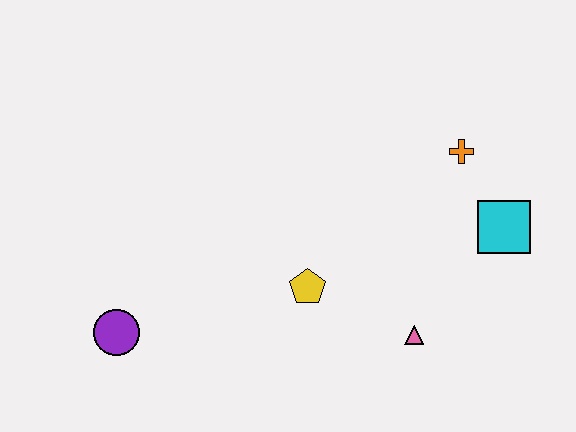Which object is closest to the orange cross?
The cyan square is closest to the orange cross.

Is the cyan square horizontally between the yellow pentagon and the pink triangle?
No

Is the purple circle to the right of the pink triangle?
No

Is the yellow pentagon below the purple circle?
No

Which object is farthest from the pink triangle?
The purple circle is farthest from the pink triangle.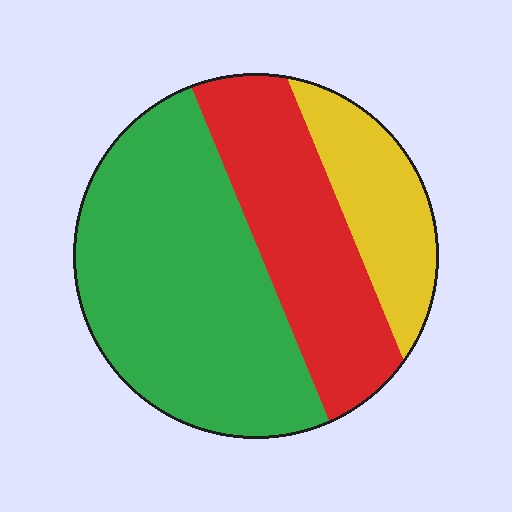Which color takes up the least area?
Yellow, at roughly 20%.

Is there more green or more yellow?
Green.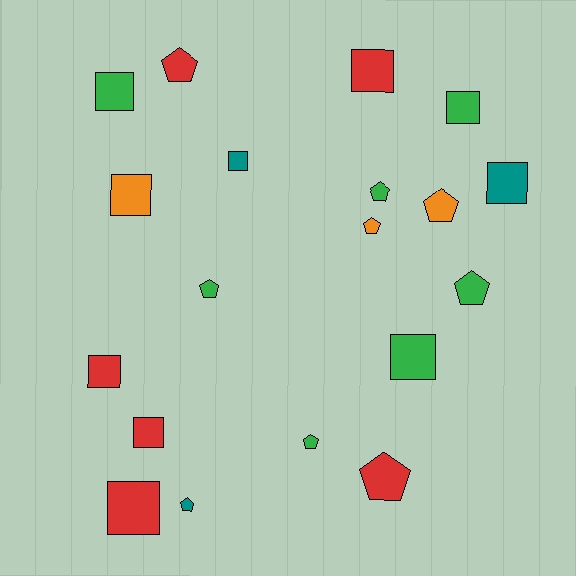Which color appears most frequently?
Green, with 7 objects.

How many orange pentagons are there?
There are 2 orange pentagons.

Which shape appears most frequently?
Square, with 10 objects.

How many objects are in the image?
There are 19 objects.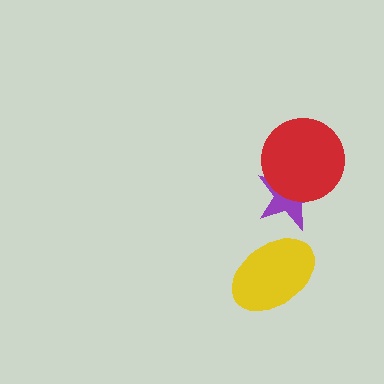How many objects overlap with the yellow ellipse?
0 objects overlap with the yellow ellipse.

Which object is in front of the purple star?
The red circle is in front of the purple star.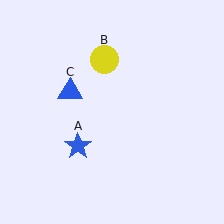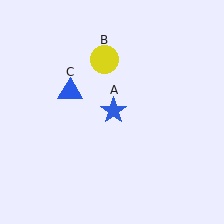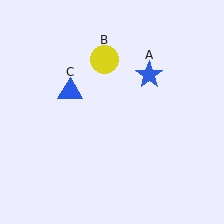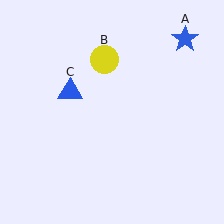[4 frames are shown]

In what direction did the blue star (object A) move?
The blue star (object A) moved up and to the right.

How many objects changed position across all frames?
1 object changed position: blue star (object A).